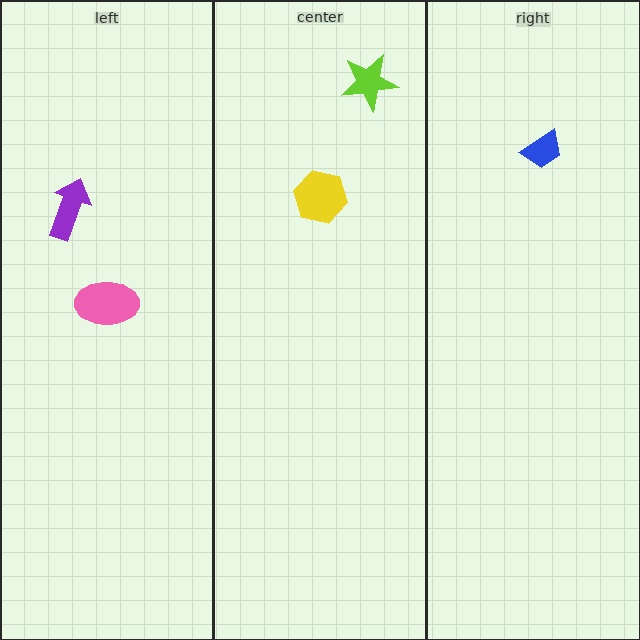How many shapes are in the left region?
2.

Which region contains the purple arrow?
The left region.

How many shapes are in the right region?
1.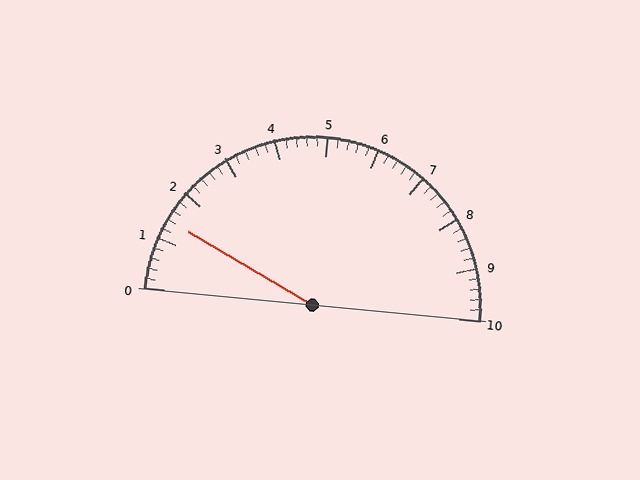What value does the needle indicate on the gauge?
The needle indicates approximately 1.4.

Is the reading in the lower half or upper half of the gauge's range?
The reading is in the lower half of the range (0 to 10).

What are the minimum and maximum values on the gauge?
The gauge ranges from 0 to 10.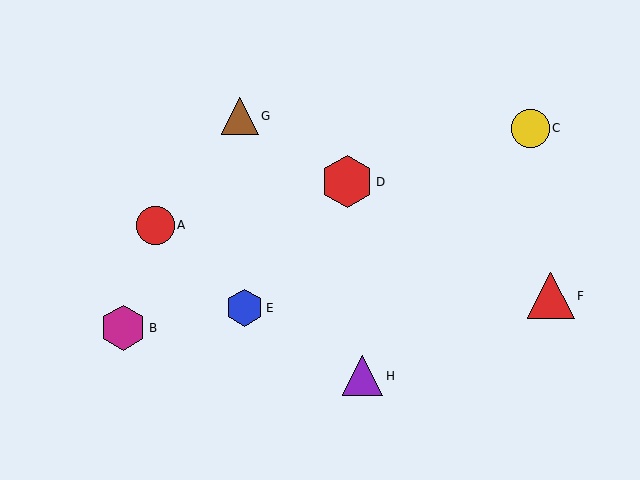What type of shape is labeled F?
Shape F is a red triangle.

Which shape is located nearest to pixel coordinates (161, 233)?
The red circle (labeled A) at (155, 225) is nearest to that location.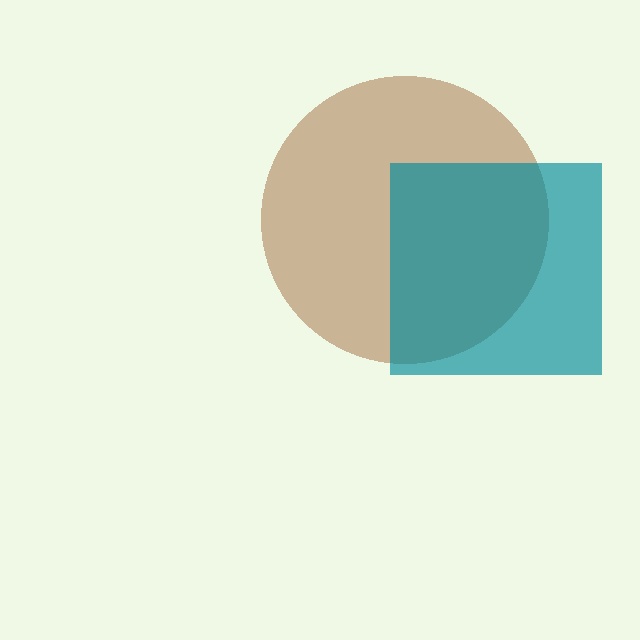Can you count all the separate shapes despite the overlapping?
Yes, there are 2 separate shapes.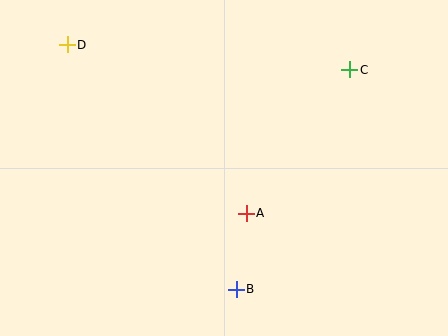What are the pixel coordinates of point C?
Point C is at (350, 70).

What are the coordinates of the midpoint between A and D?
The midpoint between A and D is at (157, 129).